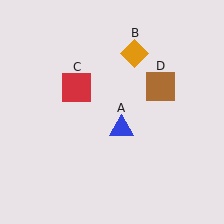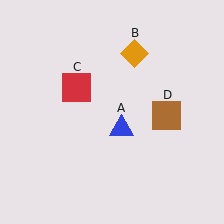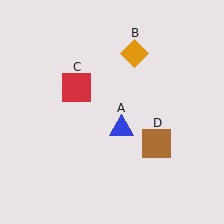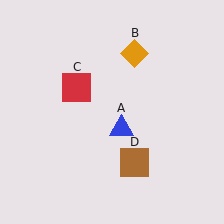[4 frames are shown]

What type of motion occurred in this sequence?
The brown square (object D) rotated clockwise around the center of the scene.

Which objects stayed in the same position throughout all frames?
Blue triangle (object A) and orange diamond (object B) and red square (object C) remained stationary.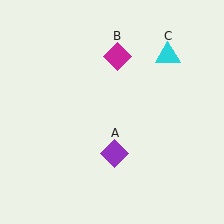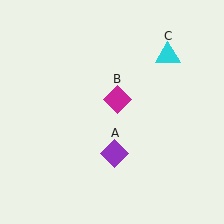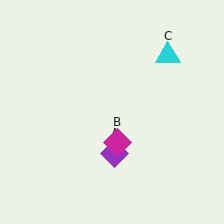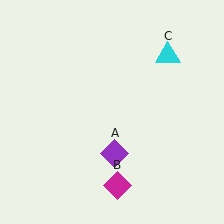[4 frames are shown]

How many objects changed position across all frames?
1 object changed position: magenta diamond (object B).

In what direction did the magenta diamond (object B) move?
The magenta diamond (object B) moved down.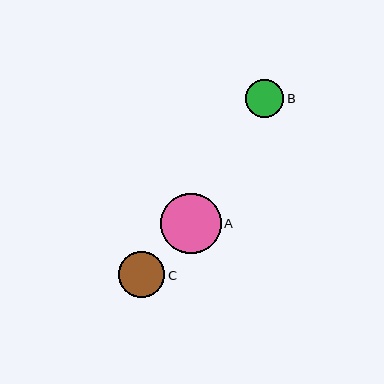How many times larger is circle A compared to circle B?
Circle A is approximately 1.6 times the size of circle B.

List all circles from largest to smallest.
From largest to smallest: A, C, B.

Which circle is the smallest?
Circle B is the smallest with a size of approximately 39 pixels.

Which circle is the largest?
Circle A is the largest with a size of approximately 61 pixels.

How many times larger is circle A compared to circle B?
Circle A is approximately 1.6 times the size of circle B.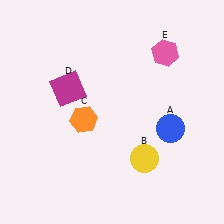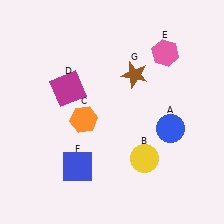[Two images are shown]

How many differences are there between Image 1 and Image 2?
There are 2 differences between the two images.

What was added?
A blue square (F), a brown star (G) were added in Image 2.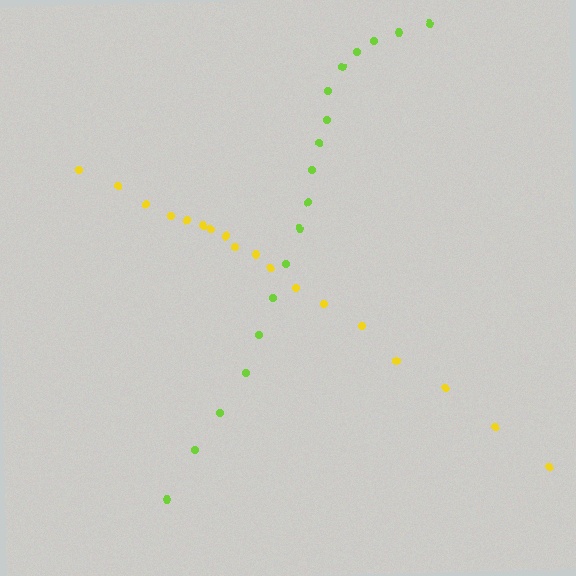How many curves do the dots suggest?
There are 2 distinct paths.